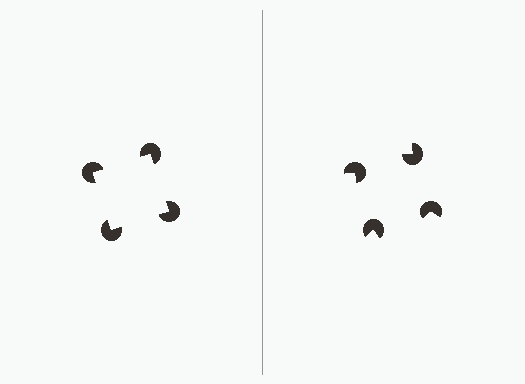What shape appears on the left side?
An illusory square.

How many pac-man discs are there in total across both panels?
8 — 4 on each side.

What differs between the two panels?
The pac-man discs are positioned identically on both sides; only the wedge orientations differ. On the left they align to a square; on the right they are misaligned.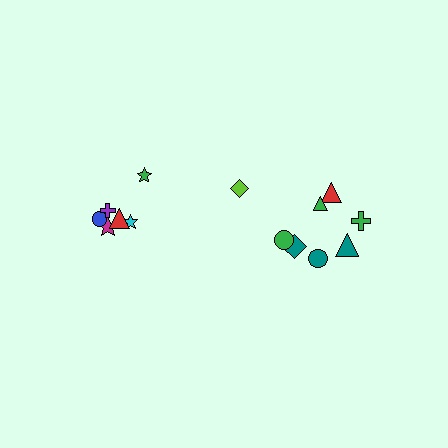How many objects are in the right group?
There are 8 objects.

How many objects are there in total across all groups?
There are 14 objects.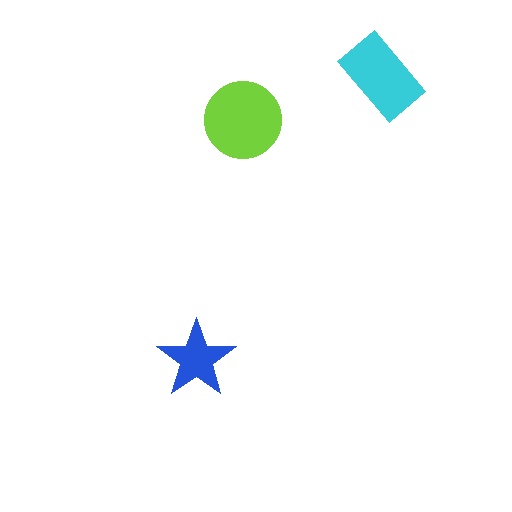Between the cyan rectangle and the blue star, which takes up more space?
The cyan rectangle.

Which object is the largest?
The lime circle.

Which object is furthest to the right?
The cyan rectangle is rightmost.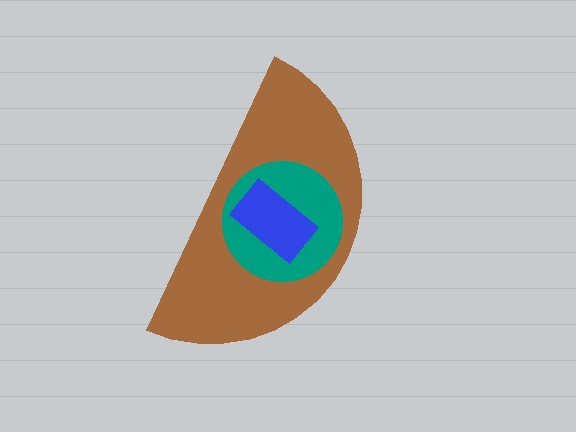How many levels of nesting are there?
3.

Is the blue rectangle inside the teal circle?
Yes.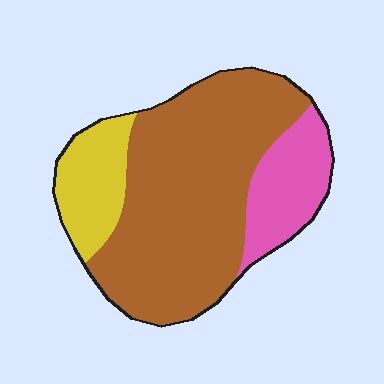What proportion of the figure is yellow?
Yellow takes up about one sixth (1/6) of the figure.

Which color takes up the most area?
Brown, at roughly 65%.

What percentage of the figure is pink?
Pink covers about 20% of the figure.